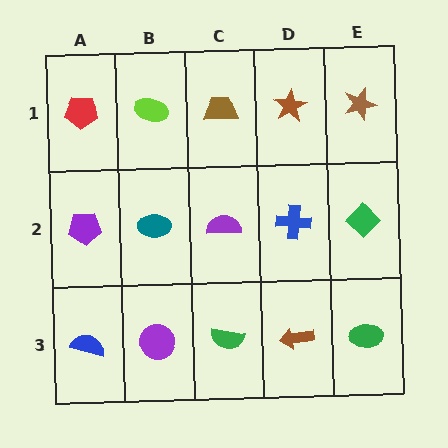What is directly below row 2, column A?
A blue semicircle.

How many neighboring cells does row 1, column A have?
2.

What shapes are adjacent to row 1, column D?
A blue cross (row 2, column D), a brown trapezoid (row 1, column C), a brown star (row 1, column E).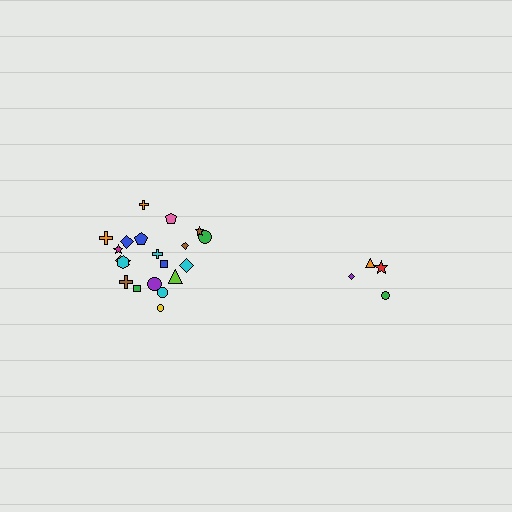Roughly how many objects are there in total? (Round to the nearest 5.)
Roughly 25 objects in total.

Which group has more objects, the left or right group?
The left group.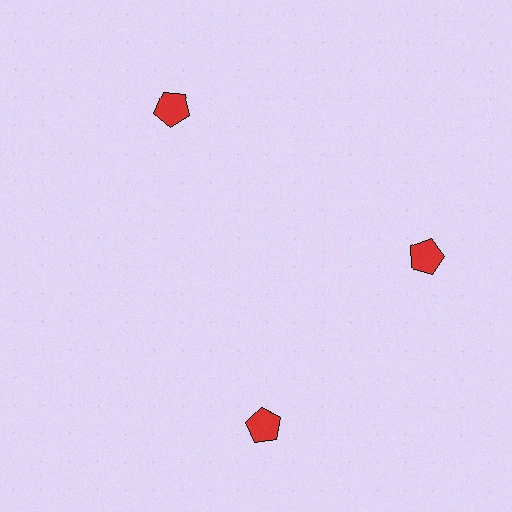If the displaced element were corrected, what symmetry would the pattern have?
It would have 3-fold rotational symmetry — the pattern would map onto itself every 120 degrees.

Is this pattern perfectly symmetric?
No. The 3 red pentagons are arranged in a ring, but one element near the 7 o'clock position is rotated out of alignment along the ring, breaking the 3-fold rotational symmetry.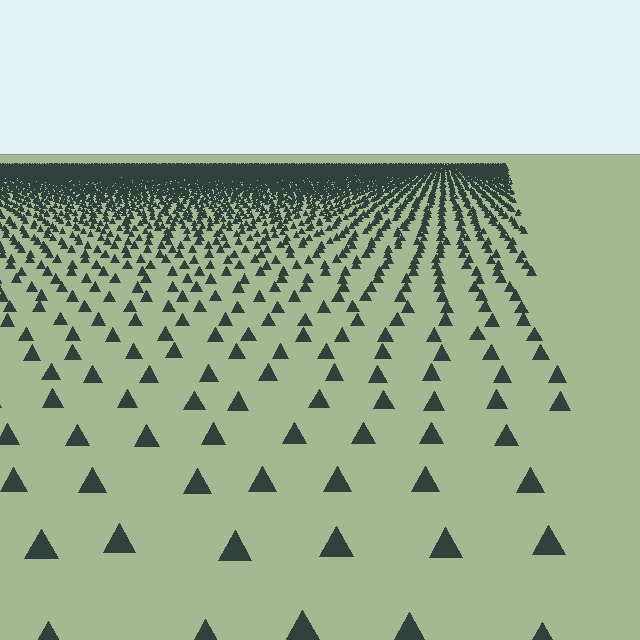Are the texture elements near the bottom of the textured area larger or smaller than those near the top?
Larger. Near the bottom, elements are closer to the viewer and appear at a bigger on-screen size.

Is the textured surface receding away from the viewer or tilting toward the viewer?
The surface is receding away from the viewer. Texture elements get smaller and denser toward the top.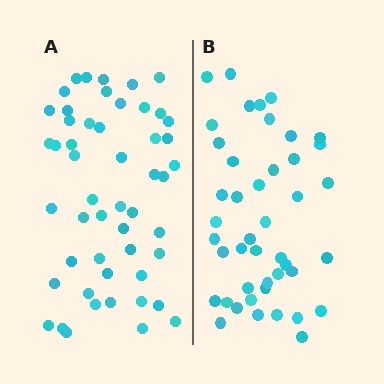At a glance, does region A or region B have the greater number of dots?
Region A (the left region) has more dots.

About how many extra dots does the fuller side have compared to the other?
Region A has roughly 8 or so more dots than region B.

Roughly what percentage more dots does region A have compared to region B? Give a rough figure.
About 15% more.